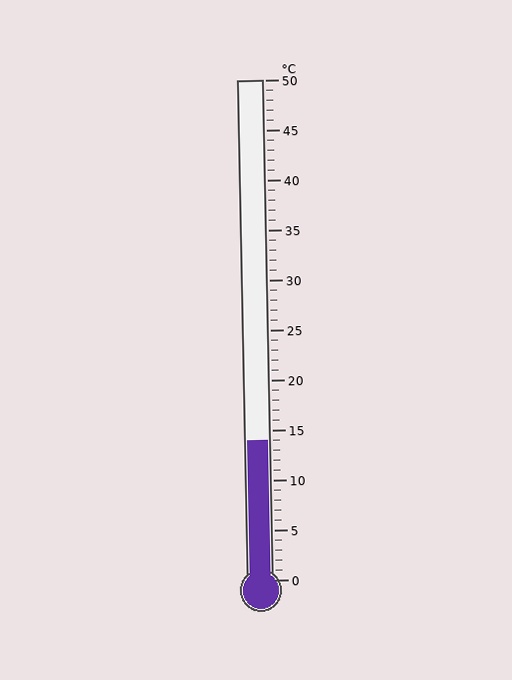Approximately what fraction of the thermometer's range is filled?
The thermometer is filled to approximately 30% of its range.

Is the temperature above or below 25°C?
The temperature is below 25°C.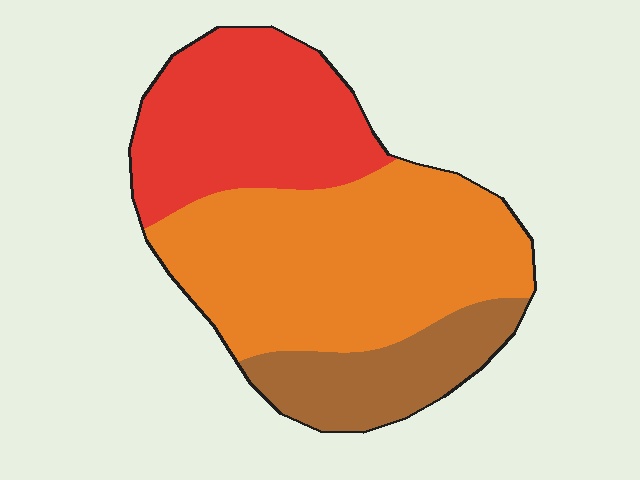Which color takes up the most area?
Orange, at roughly 50%.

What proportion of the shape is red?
Red takes up about one third (1/3) of the shape.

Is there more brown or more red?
Red.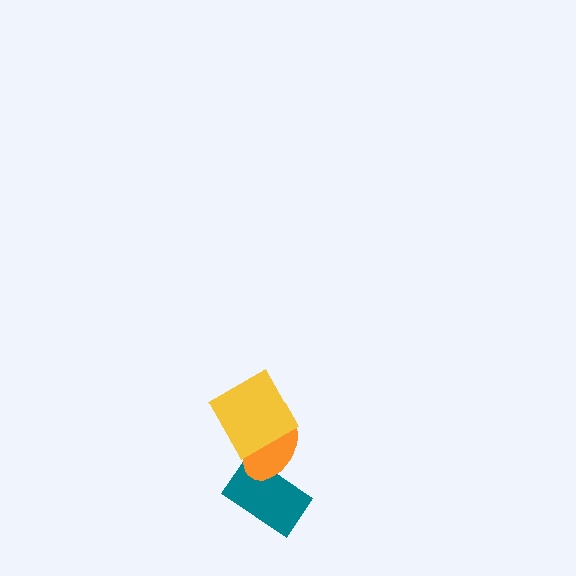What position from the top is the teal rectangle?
The teal rectangle is 3rd from the top.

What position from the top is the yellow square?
The yellow square is 1st from the top.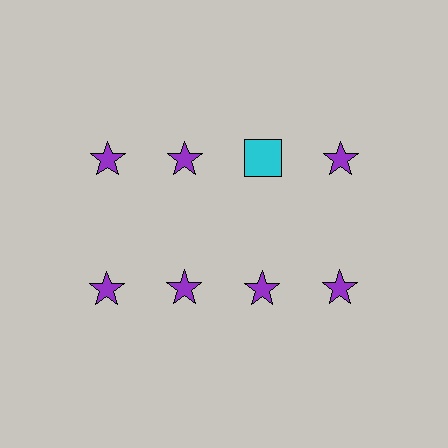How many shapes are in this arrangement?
There are 8 shapes arranged in a grid pattern.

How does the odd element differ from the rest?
It differs in both color (cyan instead of purple) and shape (square instead of star).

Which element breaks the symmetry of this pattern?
The cyan square in the top row, center column breaks the symmetry. All other shapes are purple stars.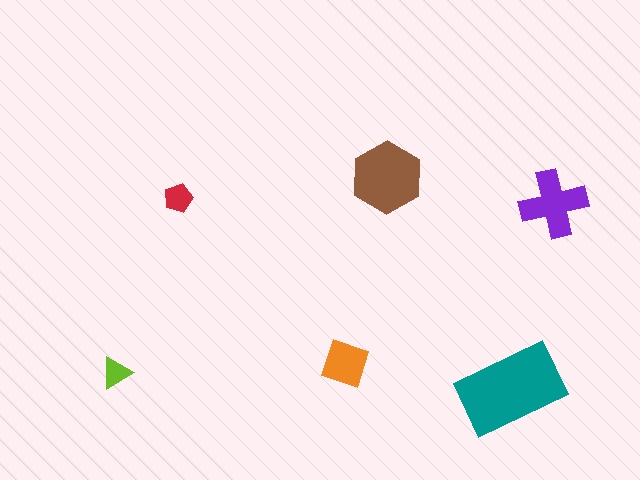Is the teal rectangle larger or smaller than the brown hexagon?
Larger.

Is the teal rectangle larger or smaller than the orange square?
Larger.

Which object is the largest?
The teal rectangle.